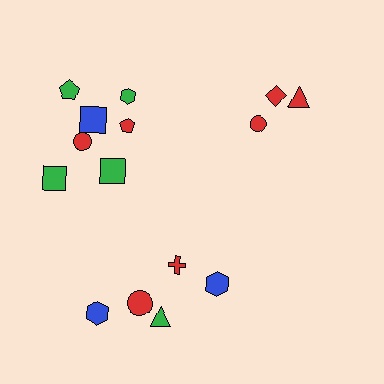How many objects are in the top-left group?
There are 7 objects.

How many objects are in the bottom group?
There are 5 objects.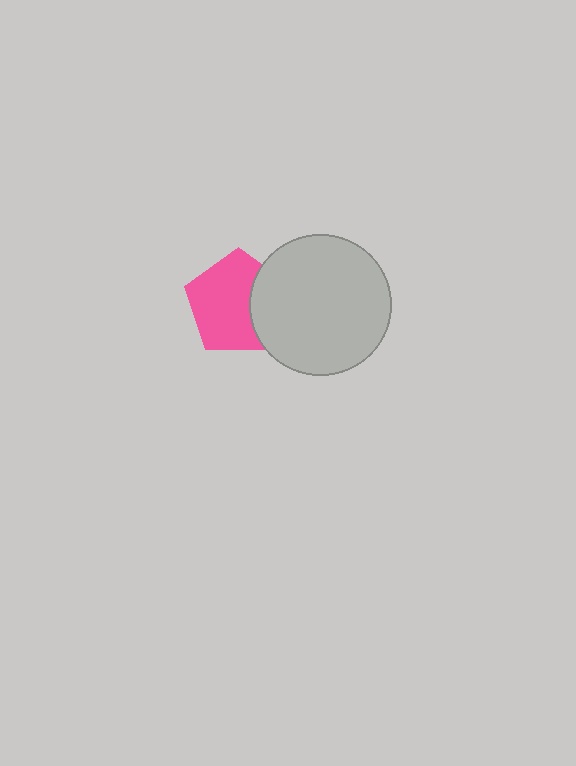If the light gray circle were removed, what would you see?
You would see the complete pink pentagon.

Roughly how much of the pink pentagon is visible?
Most of it is visible (roughly 69%).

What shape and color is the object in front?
The object in front is a light gray circle.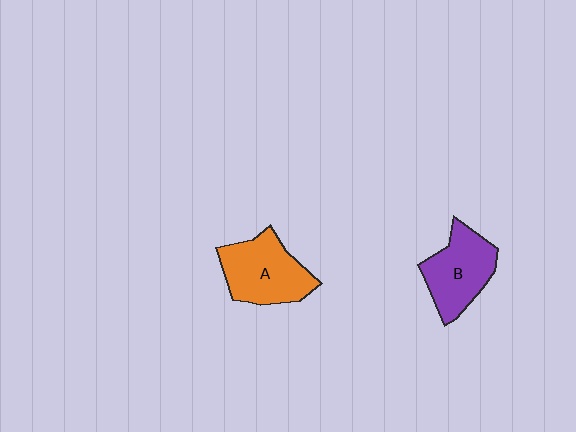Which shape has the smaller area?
Shape B (purple).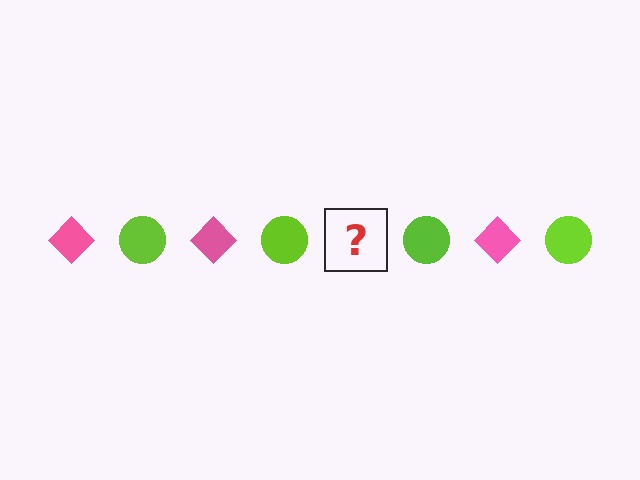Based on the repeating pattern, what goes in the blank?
The blank should be a pink diamond.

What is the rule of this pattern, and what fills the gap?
The rule is that the pattern alternates between pink diamond and lime circle. The gap should be filled with a pink diamond.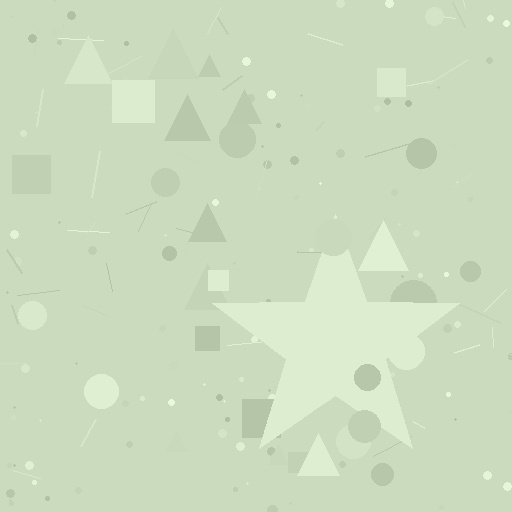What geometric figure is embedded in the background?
A star is embedded in the background.